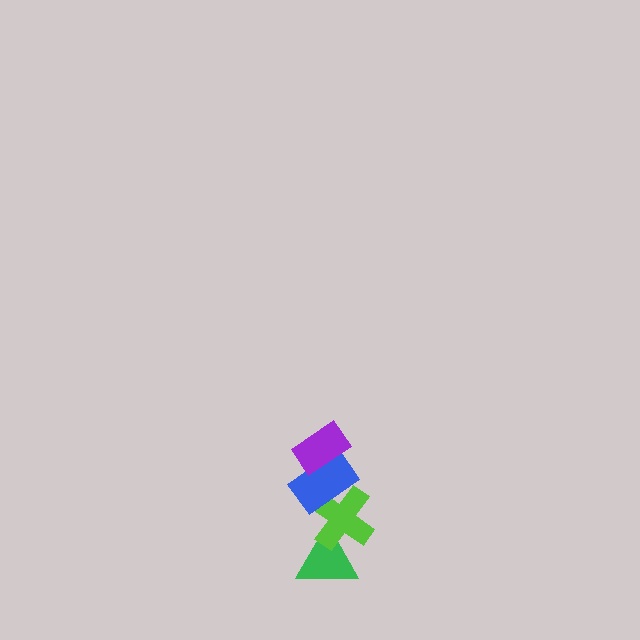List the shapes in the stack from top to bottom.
From top to bottom: the purple rectangle, the blue rectangle, the lime cross, the green triangle.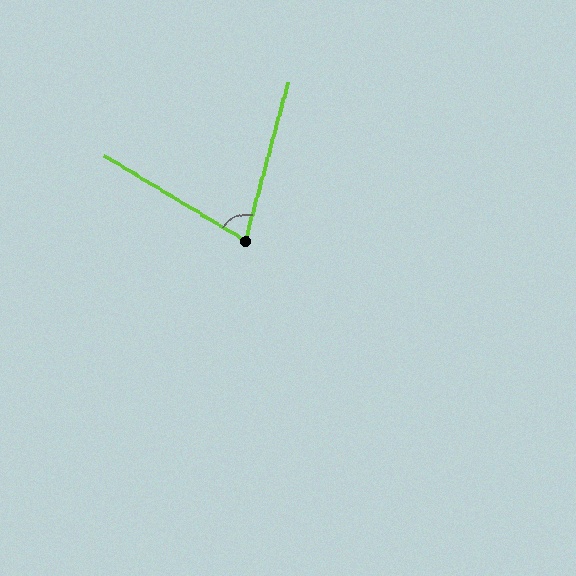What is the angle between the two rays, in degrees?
Approximately 74 degrees.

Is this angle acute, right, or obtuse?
It is acute.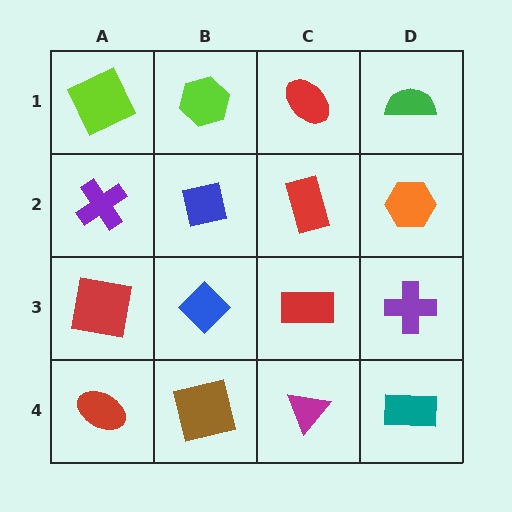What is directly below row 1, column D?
An orange hexagon.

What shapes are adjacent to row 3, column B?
A blue square (row 2, column B), a brown square (row 4, column B), a red square (row 3, column A), a red rectangle (row 3, column C).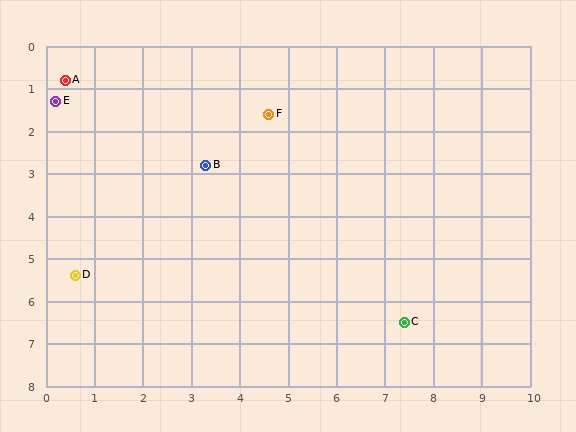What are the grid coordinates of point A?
Point A is at approximately (0.4, 0.8).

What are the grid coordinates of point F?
Point F is at approximately (4.6, 1.6).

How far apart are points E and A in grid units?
Points E and A are about 0.5 grid units apart.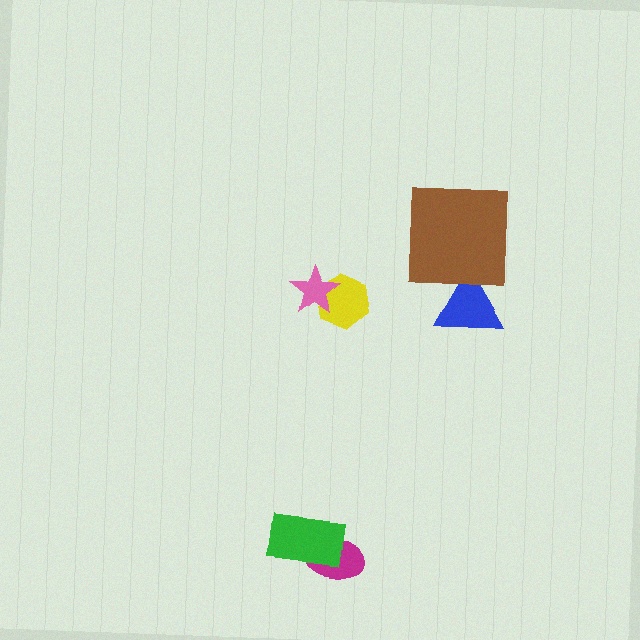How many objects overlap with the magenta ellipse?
1 object overlaps with the magenta ellipse.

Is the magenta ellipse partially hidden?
Yes, it is partially covered by another shape.